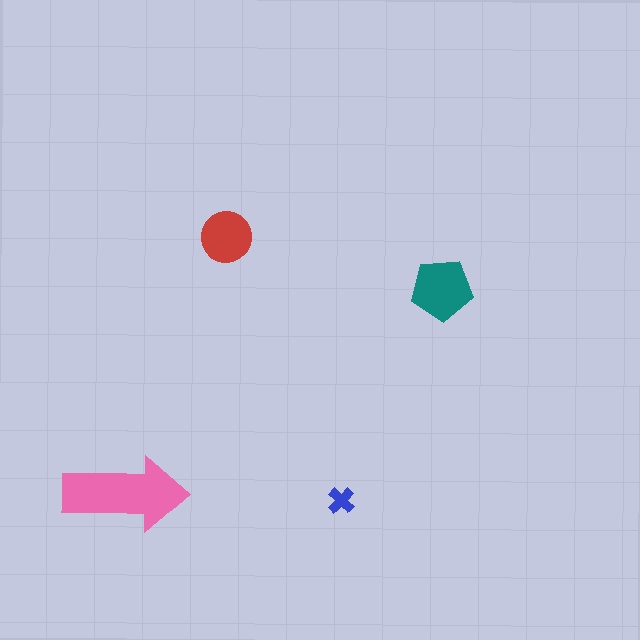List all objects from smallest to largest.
The blue cross, the red circle, the teal pentagon, the pink arrow.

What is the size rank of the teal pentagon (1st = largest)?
2nd.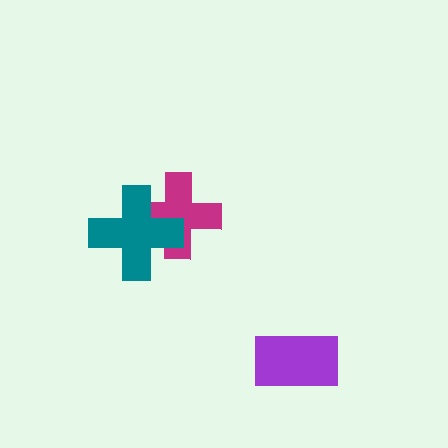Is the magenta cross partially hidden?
Yes, it is partially covered by another shape.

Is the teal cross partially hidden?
No, no other shape covers it.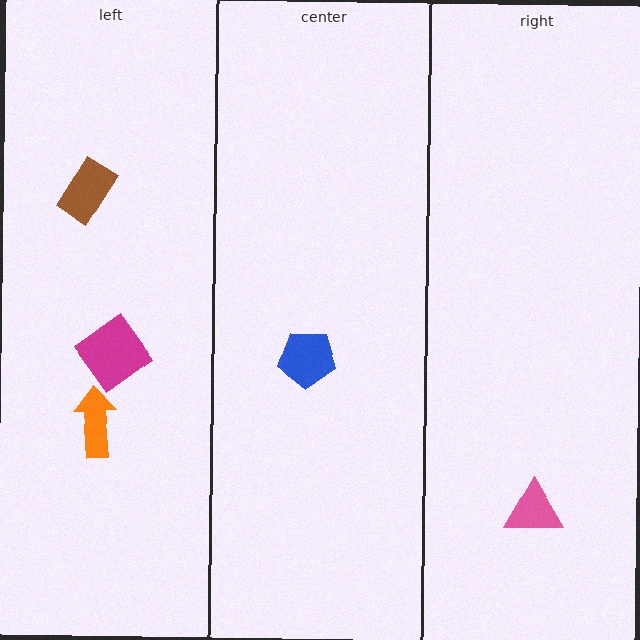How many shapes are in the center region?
1.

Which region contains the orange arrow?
The left region.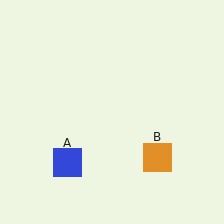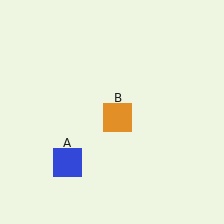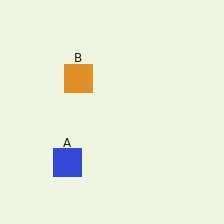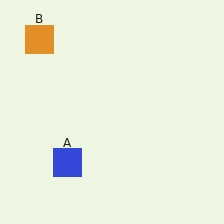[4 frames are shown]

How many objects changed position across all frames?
1 object changed position: orange square (object B).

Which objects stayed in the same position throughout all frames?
Blue square (object A) remained stationary.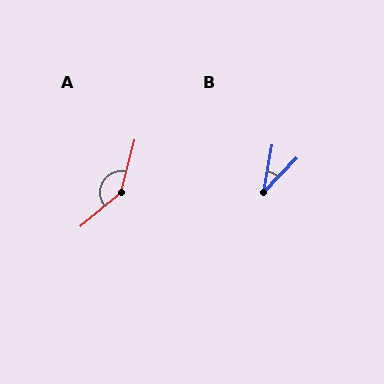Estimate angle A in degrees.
Approximately 144 degrees.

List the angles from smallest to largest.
B (34°), A (144°).